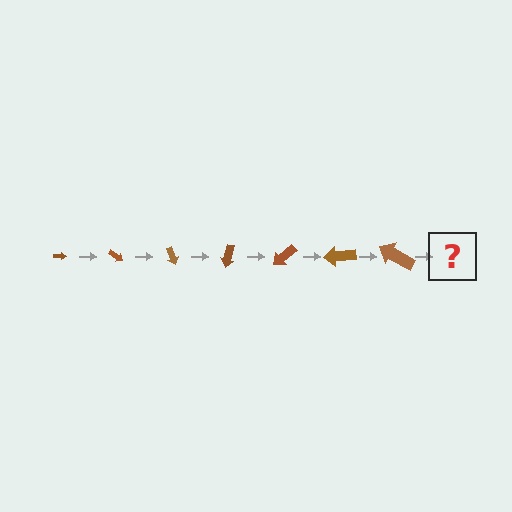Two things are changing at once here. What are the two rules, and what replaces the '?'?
The two rules are that the arrow grows larger each step and it rotates 35 degrees each step. The '?' should be an arrow, larger than the previous one and rotated 245 degrees from the start.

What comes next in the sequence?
The next element should be an arrow, larger than the previous one and rotated 245 degrees from the start.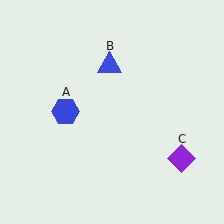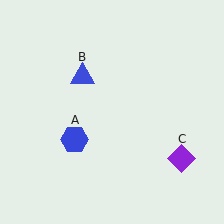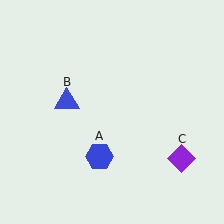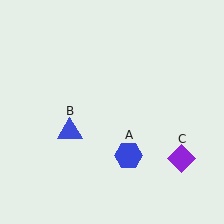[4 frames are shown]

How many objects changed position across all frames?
2 objects changed position: blue hexagon (object A), blue triangle (object B).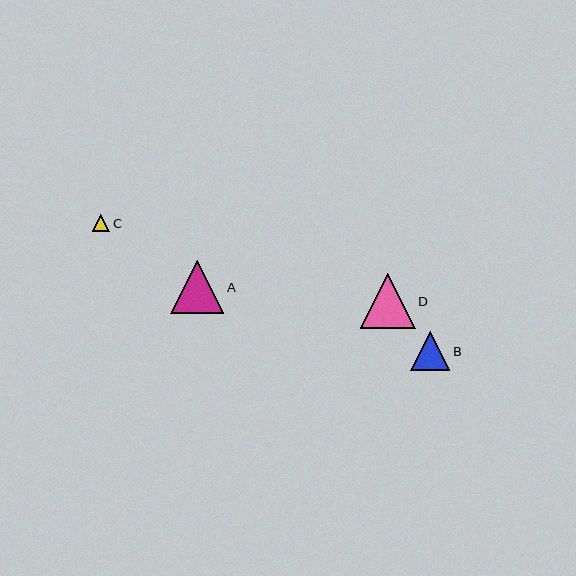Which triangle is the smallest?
Triangle C is the smallest with a size of approximately 17 pixels.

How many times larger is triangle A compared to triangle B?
Triangle A is approximately 1.4 times the size of triangle B.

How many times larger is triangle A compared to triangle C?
Triangle A is approximately 3.1 times the size of triangle C.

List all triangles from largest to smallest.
From largest to smallest: D, A, B, C.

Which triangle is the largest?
Triangle D is the largest with a size of approximately 55 pixels.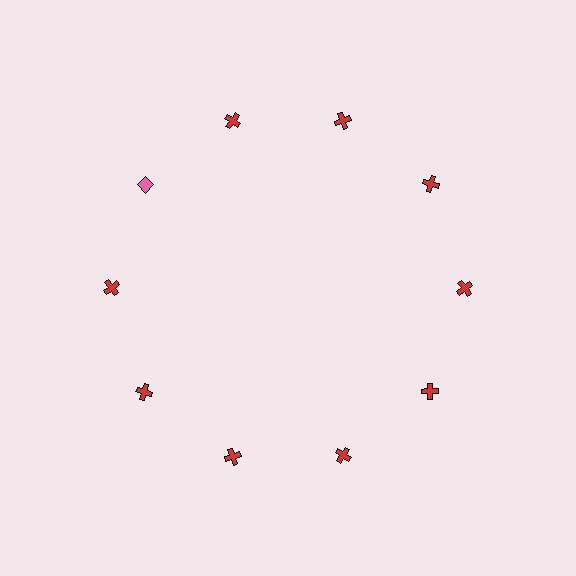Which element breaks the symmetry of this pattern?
The pink diamond at roughly the 10 o'clock position breaks the symmetry. All other shapes are red crosses.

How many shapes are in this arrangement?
There are 10 shapes arranged in a ring pattern.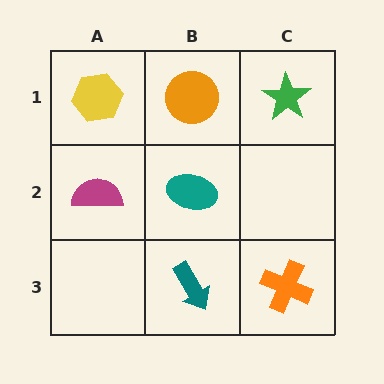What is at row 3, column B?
A teal arrow.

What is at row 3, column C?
An orange cross.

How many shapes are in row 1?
3 shapes.